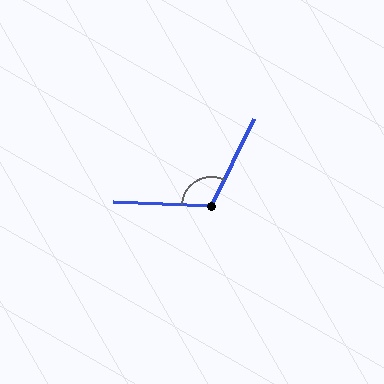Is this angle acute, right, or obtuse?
It is obtuse.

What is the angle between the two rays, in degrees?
Approximately 114 degrees.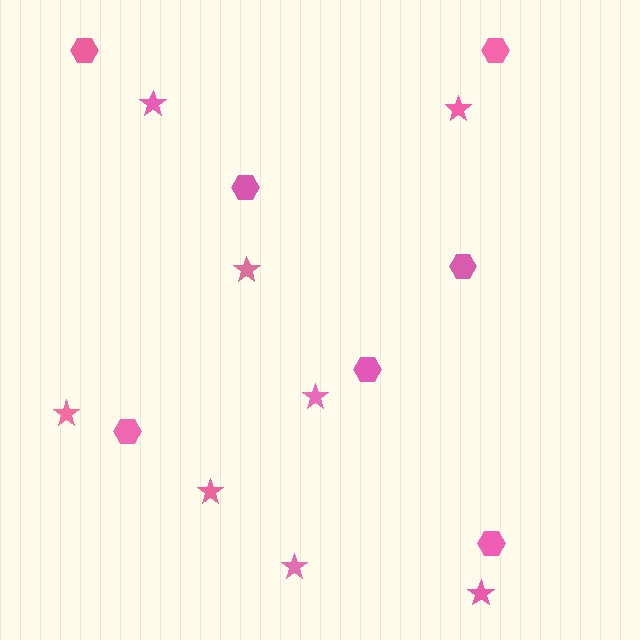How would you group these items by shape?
There are 2 groups: one group of hexagons (7) and one group of stars (8).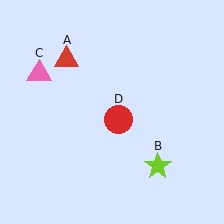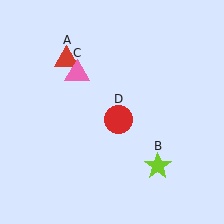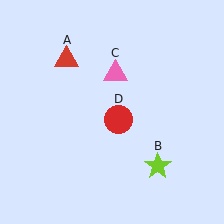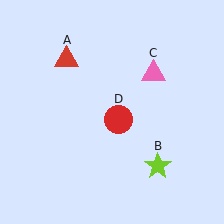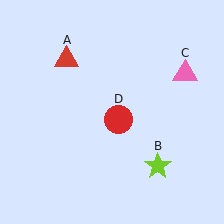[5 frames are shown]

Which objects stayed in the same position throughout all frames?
Red triangle (object A) and lime star (object B) and red circle (object D) remained stationary.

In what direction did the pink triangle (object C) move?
The pink triangle (object C) moved right.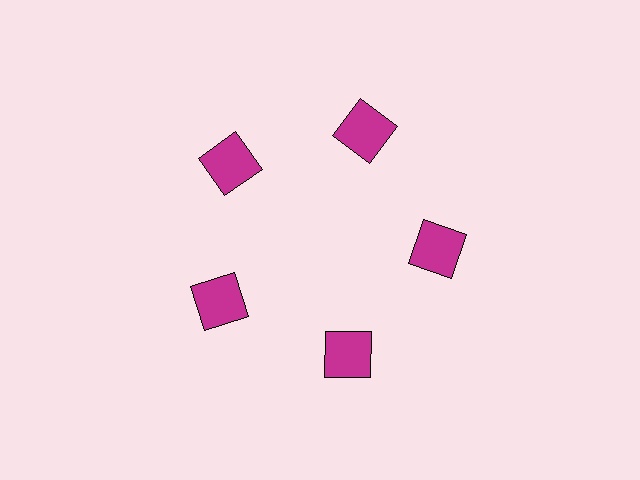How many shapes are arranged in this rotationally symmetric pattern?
There are 5 shapes, arranged in 5 groups of 1.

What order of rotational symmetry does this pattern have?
This pattern has 5-fold rotational symmetry.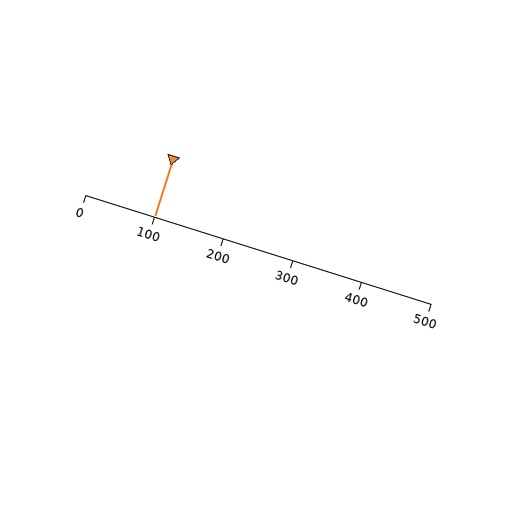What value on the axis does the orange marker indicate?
The marker indicates approximately 100.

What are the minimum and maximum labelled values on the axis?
The axis runs from 0 to 500.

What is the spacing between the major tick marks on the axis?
The major ticks are spaced 100 apart.